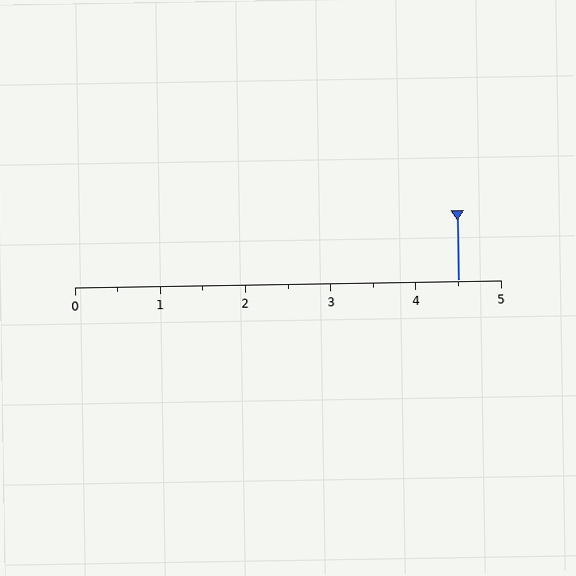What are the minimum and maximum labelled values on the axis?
The axis runs from 0 to 5.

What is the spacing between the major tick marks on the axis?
The major ticks are spaced 1 apart.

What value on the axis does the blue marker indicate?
The marker indicates approximately 4.5.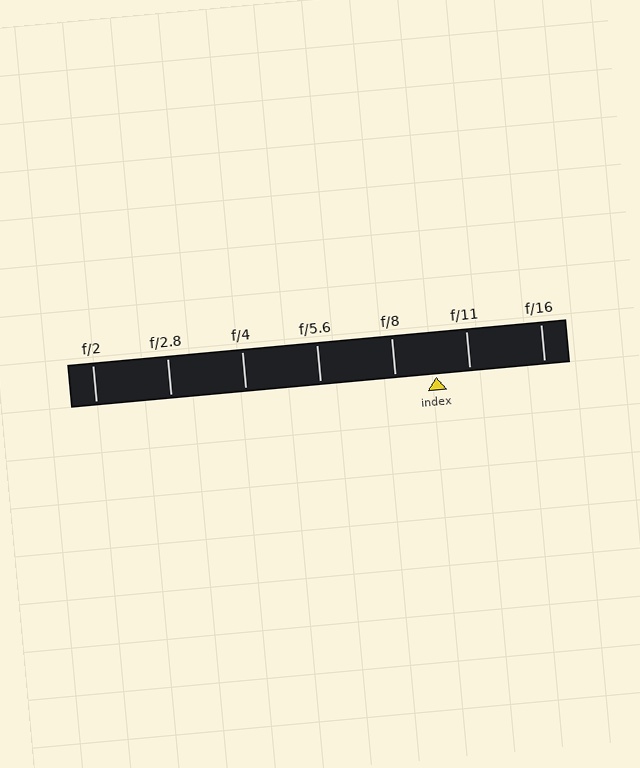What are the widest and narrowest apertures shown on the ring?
The widest aperture shown is f/2 and the narrowest is f/16.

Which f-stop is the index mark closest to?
The index mark is closest to f/11.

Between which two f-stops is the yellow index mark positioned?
The index mark is between f/8 and f/11.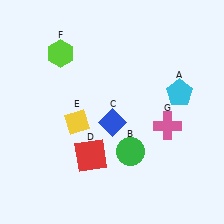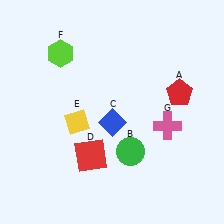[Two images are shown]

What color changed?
The pentagon (A) changed from cyan in Image 1 to red in Image 2.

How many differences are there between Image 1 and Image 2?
There is 1 difference between the two images.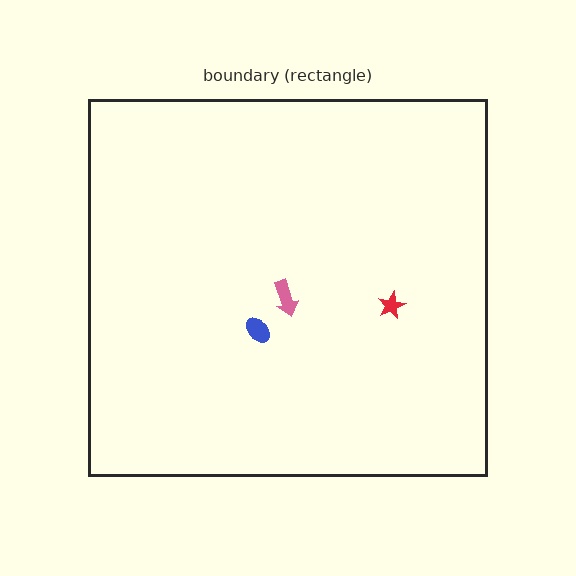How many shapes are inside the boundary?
3 inside, 0 outside.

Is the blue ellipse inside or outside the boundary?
Inside.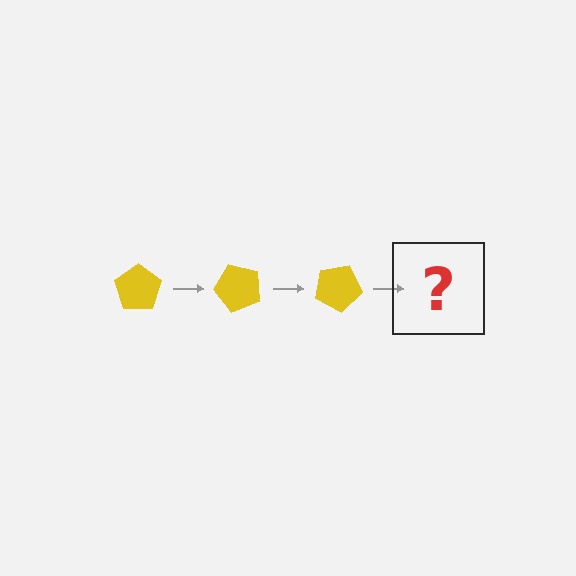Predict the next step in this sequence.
The next step is a yellow pentagon rotated 150 degrees.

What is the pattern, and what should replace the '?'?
The pattern is that the pentagon rotates 50 degrees each step. The '?' should be a yellow pentagon rotated 150 degrees.